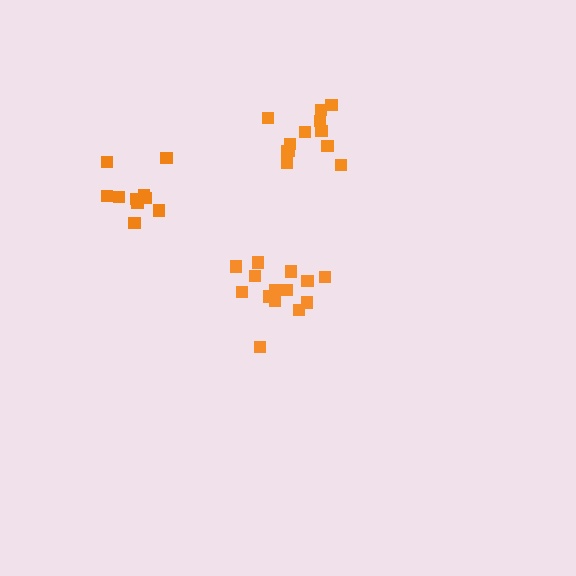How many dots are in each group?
Group 1: 14 dots, Group 2: 10 dots, Group 3: 12 dots (36 total).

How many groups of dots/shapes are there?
There are 3 groups.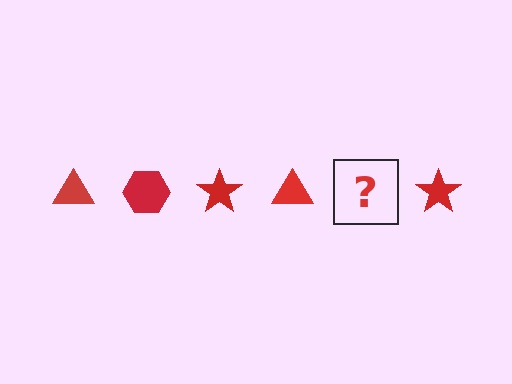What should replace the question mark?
The question mark should be replaced with a red hexagon.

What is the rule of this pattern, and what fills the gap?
The rule is that the pattern cycles through triangle, hexagon, star shapes in red. The gap should be filled with a red hexagon.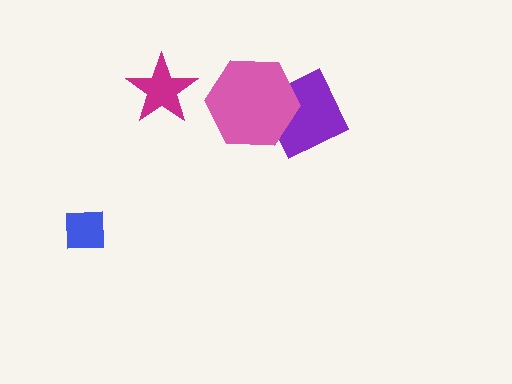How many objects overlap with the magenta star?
0 objects overlap with the magenta star.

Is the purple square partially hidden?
Yes, it is partially covered by another shape.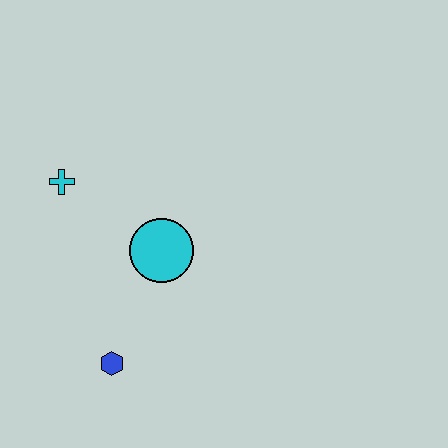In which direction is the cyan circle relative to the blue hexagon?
The cyan circle is above the blue hexagon.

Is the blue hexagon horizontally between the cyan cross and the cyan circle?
Yes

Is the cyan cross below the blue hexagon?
No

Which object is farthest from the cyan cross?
The blue hexagon is farthest from the cyan cross.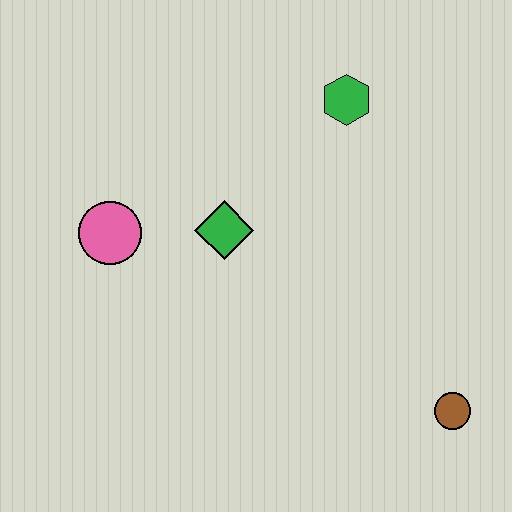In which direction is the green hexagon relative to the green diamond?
The green hexagon is above the green diamond.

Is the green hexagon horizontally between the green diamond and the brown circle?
Yes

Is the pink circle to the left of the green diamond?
Yes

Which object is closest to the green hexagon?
The green diamond is closest to the green hexagon.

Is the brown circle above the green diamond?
No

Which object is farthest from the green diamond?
The brown circle is farthest from the green diamond.